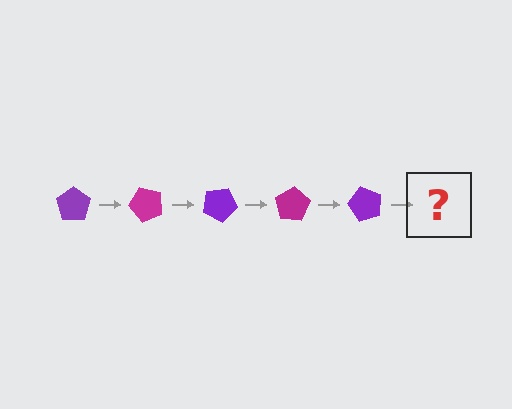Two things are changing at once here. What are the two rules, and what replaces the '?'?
The two rules are that it rotates 50 degrees each step and the color cycles through purple and magenta. The '?' should be a magenta pentagon, rotated 250 degrees from the start.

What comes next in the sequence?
The next element should be a magenta pentagon, rotated 250 degrees from the start.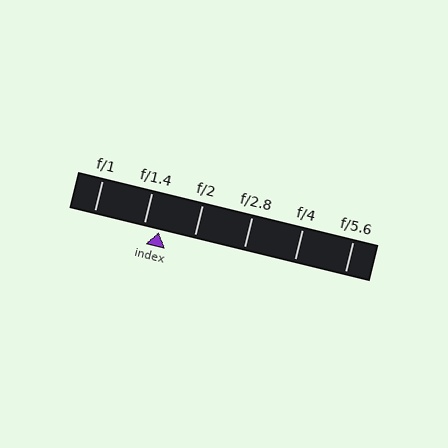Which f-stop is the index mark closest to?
The index mark is closest to f/1.4.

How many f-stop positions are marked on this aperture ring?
There are 6 f-stop positions marked.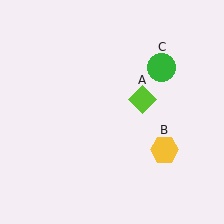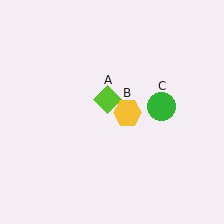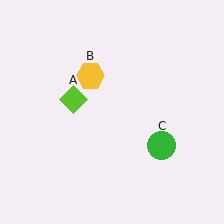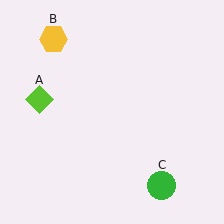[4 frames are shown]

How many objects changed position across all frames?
3 objects changed position: lime diamond (object A), yellow hexagon (object B), green circle (object C).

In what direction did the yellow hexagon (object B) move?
The yellow hexagon (object B) moved up and to the left.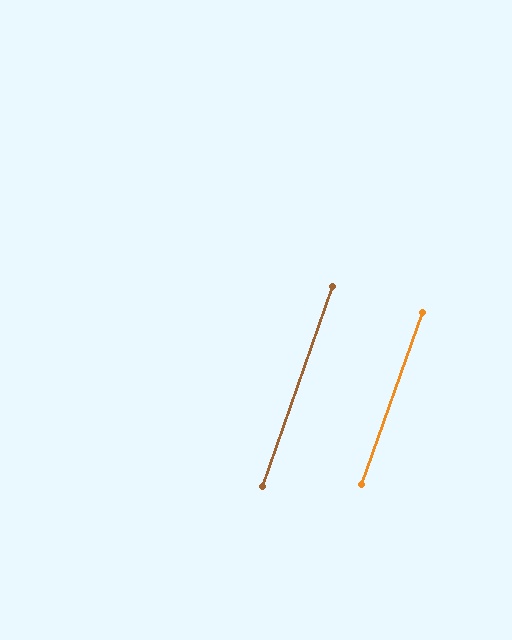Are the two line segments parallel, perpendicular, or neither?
Parallel — their directions differ by only 0.4°.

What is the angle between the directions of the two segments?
Approximately 0 degrees.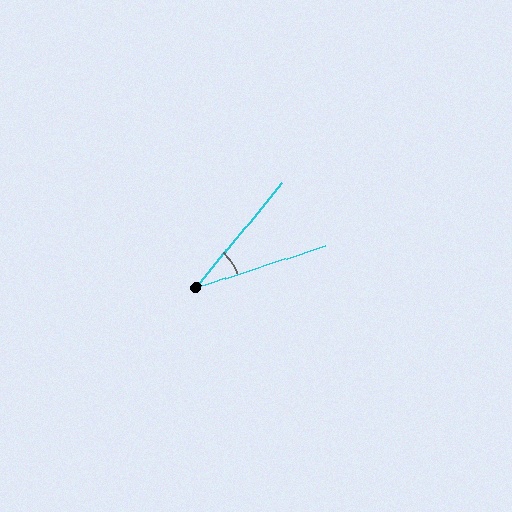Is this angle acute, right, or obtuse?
It is acute.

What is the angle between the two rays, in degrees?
Approximately 32 degrees.